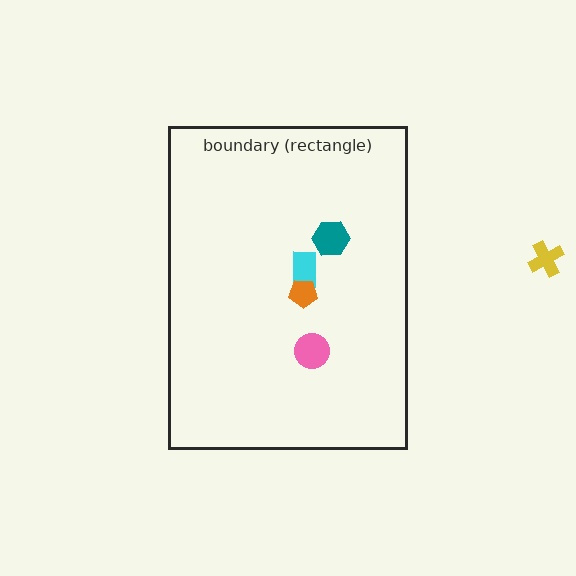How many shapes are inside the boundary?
4 inside, 1 outside.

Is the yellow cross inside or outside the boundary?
Outside.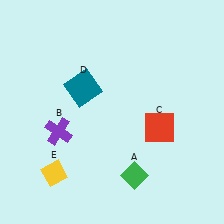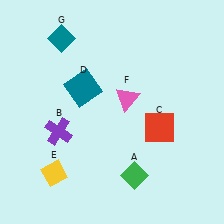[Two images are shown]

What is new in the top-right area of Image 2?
A pink triangle (F) was added in the top-right area of Image 2.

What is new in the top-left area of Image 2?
A teal diamond (G) was added in the top-left area of Image 2.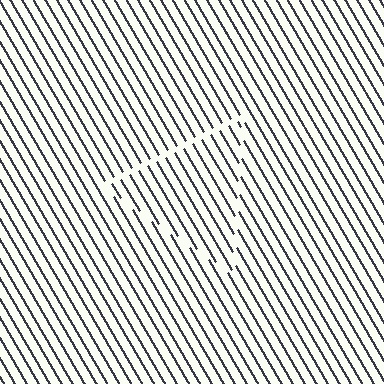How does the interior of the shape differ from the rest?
The interior of the shape contains the same grating, shifted by half a period — the contour is defined by the phase discontinuity where line-ends from the inner and outer gratings abut.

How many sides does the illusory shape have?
3 sides — the line-ends trace a triangle.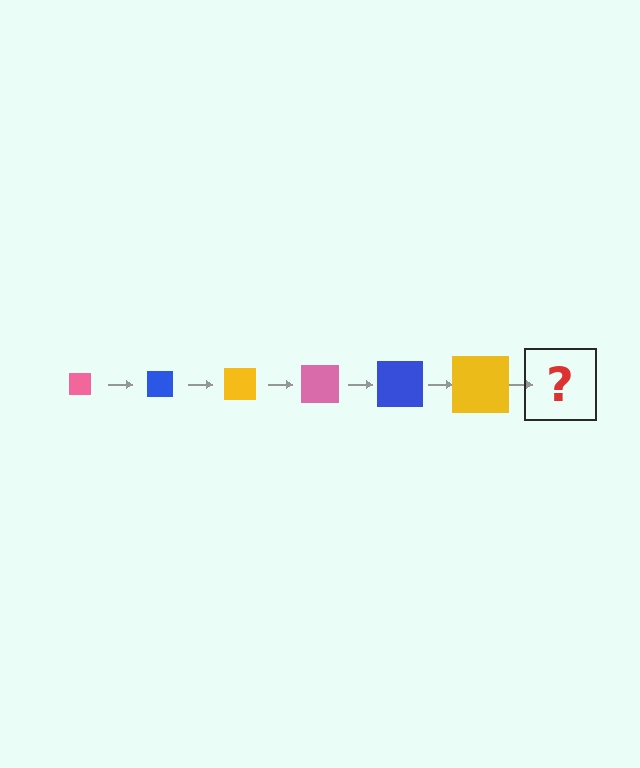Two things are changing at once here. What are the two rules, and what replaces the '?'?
The two rules are that the square grows larger each step and the color cycles through pink, blue, and yellow. The '?' should be a pink square, larger than the previous one.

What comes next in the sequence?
The next element should be a pink square, larger than the previous one.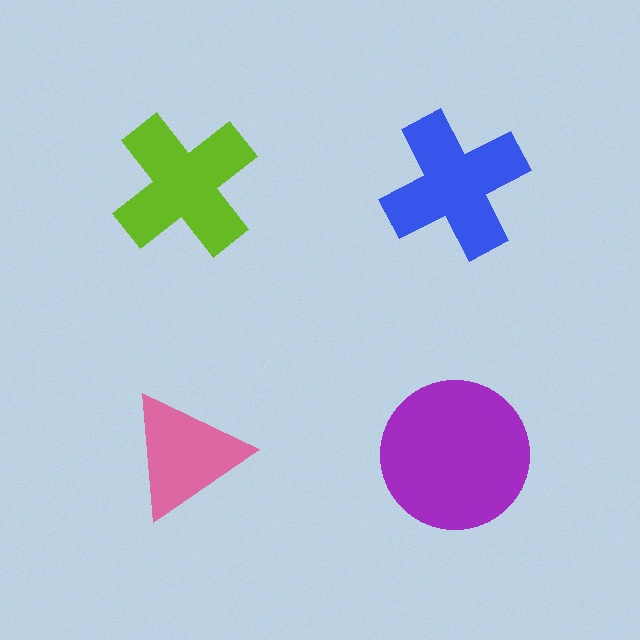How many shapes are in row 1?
2 shapes.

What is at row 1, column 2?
A blue cross.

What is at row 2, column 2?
A purple circle.